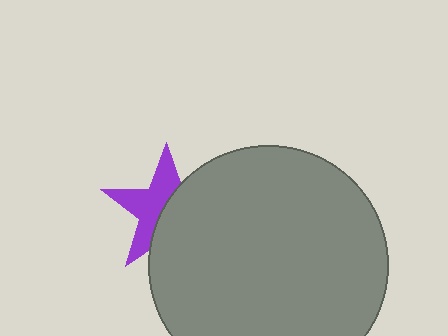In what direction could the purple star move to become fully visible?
The purple star could move left. That would shift it out from behind the gray circle entirely.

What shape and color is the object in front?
The object in front is a gray circle.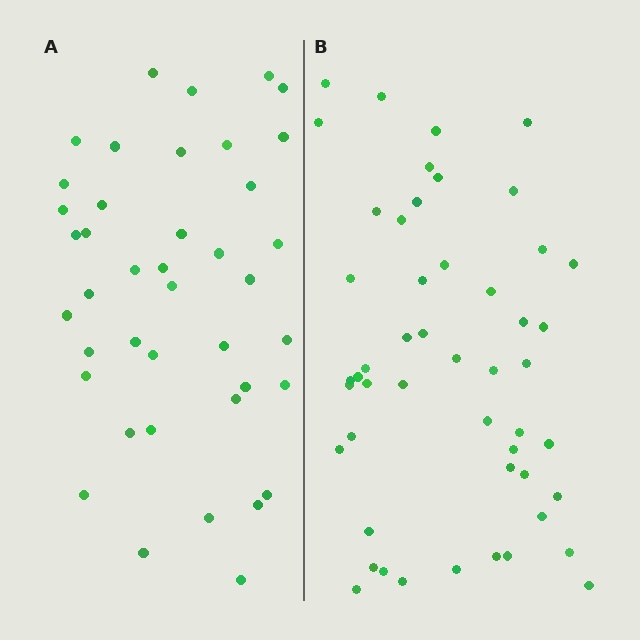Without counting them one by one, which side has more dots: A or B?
Region B (the right region) has more dots.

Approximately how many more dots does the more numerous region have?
Region B has roughly 8 or so more dots than region A.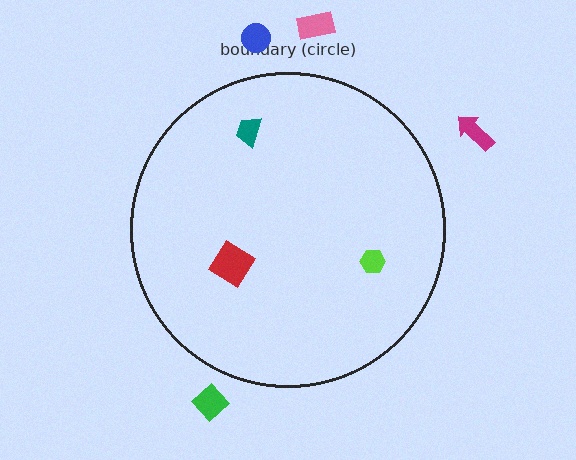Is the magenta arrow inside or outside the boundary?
Outside.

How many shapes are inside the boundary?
3 inside, 4 outside.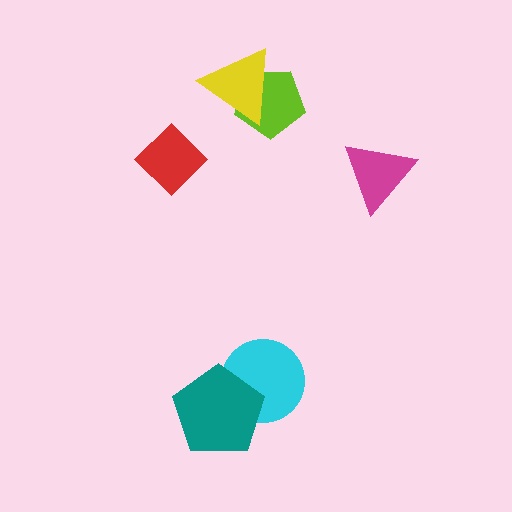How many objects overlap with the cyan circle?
1 object overlaps with the cyan circle.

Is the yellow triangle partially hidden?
No, no other shape covers it.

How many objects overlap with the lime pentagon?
1 object overlaps with the lime pentagon.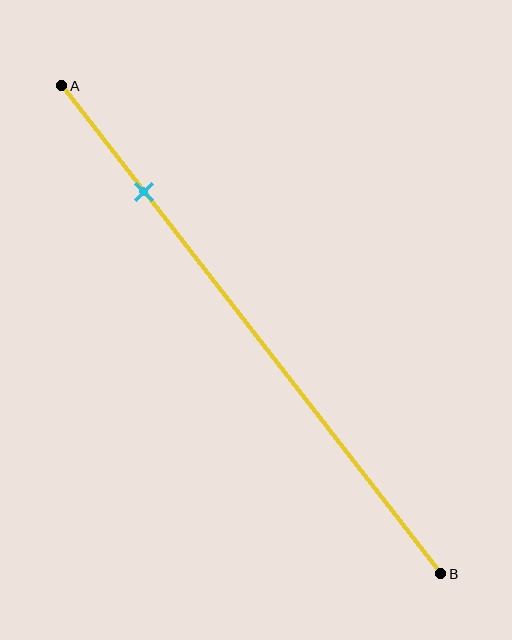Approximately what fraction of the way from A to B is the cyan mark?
The cyan mark is approximately 20% of the way from A to B.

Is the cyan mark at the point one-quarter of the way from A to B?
No, the mark is at about 20% from A, not at the 25% one-quarter point.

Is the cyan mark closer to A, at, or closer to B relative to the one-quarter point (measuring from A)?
The cyan mark is closer to point A than the one-quarter point of segment AB.